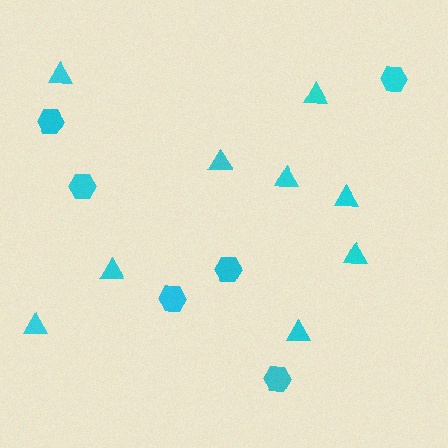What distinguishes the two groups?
There are 2 groups: one group of triangles (9) and one group of hexagons (6).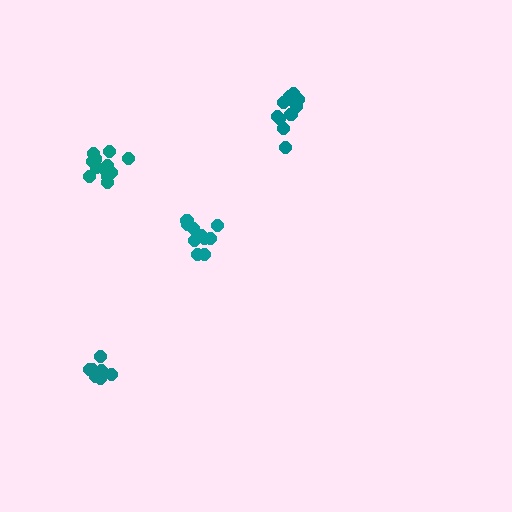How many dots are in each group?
Group 1: 11 dots, Group 2: 11 dots, Group 3: 10 dots, Group 4: 12 dots (44 total).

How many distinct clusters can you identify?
There are 4 distinct clusters.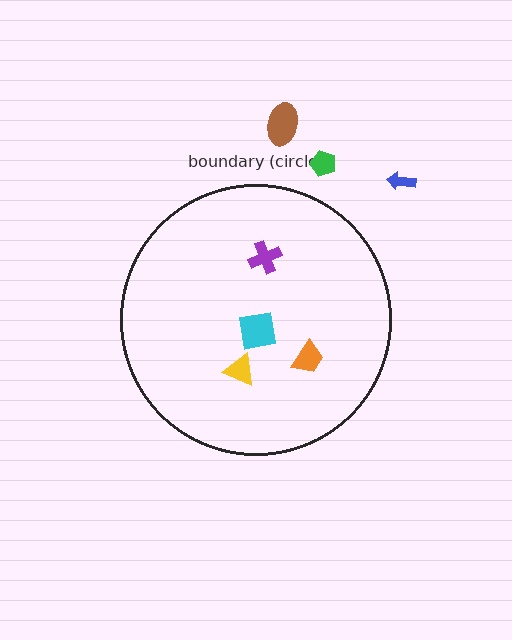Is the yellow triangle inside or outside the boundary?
Inside.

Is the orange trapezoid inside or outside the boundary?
Inside.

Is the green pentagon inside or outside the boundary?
Outside.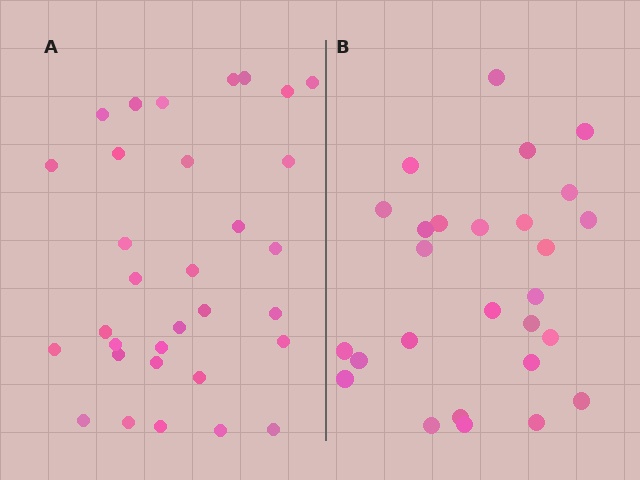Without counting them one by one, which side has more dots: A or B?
Region A (the left region) has more dots.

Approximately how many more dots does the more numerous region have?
Region A has about 5 more dots than region B.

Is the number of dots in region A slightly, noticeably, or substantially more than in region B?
Region A has only slightly more — the two regions are fairly close. The ratio is roughly 1.2 to 1.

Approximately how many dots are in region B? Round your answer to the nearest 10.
About 30 dots. (The exact count is 27, which rounds to 30.)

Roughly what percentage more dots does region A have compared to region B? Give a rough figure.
About 20% more.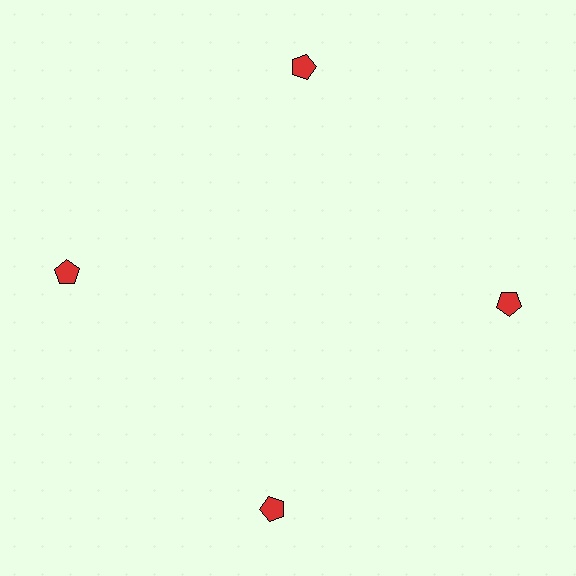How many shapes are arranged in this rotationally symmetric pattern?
There are 4 shapes, arranged in 4 groups of 1.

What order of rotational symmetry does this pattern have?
This pattern has 4-fold rotational symmetry.